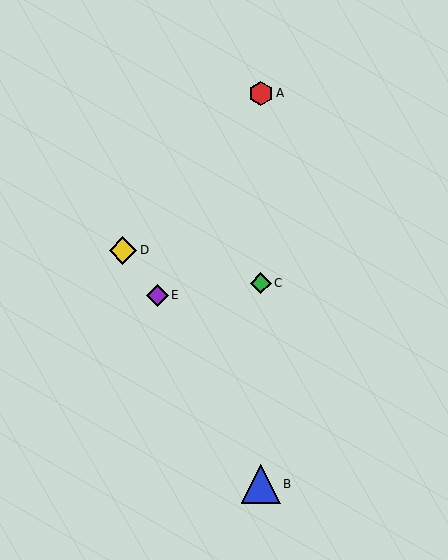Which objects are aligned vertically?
Objects A, B, C are aligned vertically.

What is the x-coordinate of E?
Object E is at x≈157.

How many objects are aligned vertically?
3 objects (A, B, C) are aligned vertically.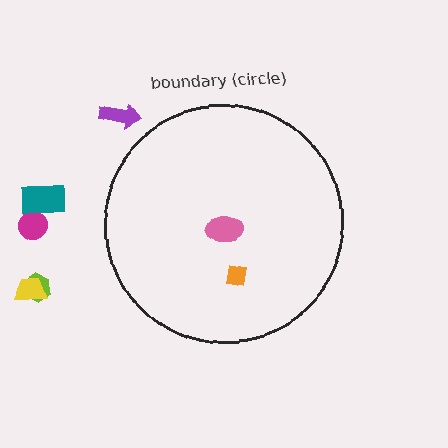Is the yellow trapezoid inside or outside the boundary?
Outside.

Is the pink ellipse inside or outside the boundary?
Inside.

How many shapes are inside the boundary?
2 inside, 5 outside.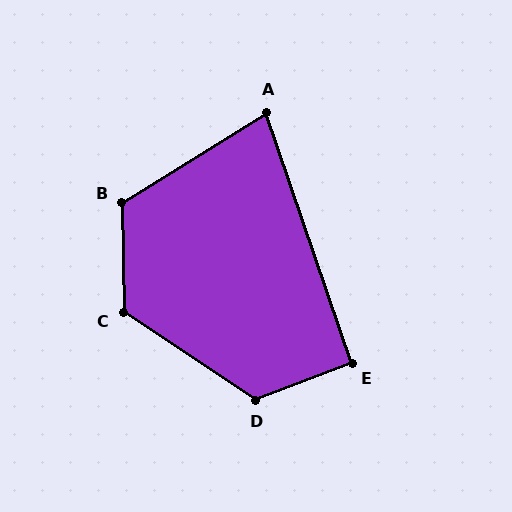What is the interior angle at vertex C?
Approximately 124 degrees (obtuse).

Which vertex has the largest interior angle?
D, at approximately 126 degrees.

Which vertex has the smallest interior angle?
A, at approximately 77 degrees.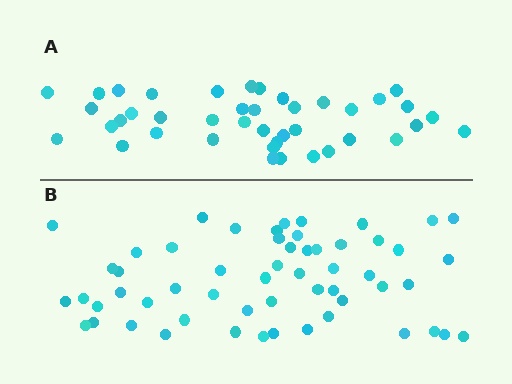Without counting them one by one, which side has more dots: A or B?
Region B (the bottom region) has more dots.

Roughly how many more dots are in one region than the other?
Region B has approximately 15 more dots than region A.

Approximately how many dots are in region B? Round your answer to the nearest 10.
About 60 dots. (The exact count is 56, which rounds to 60.)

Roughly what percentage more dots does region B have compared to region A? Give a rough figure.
About 35% more.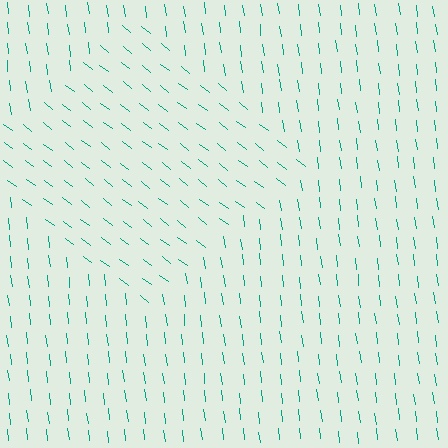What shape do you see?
I see a diamond.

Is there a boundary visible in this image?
Yes, there is a texture boundary formed by a change in line orientation.